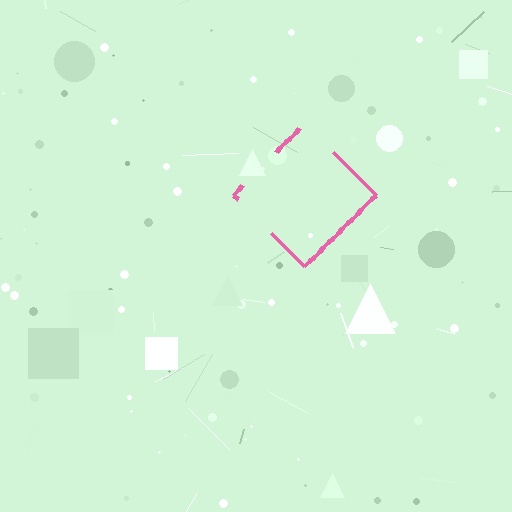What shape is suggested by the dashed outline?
The dashed outline suggests a diamond.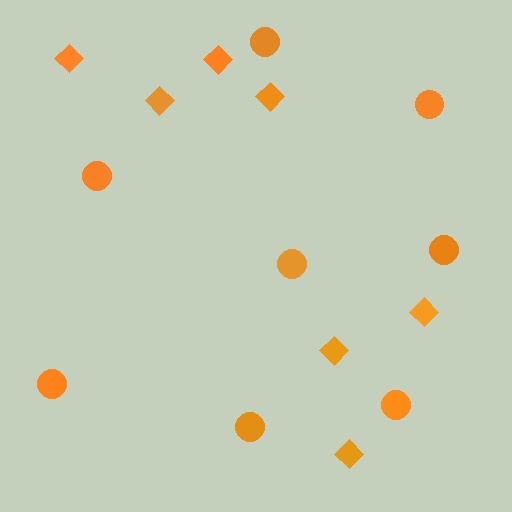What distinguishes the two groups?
There are 2 groups: one group of circles (8) and one group of diamonds (7).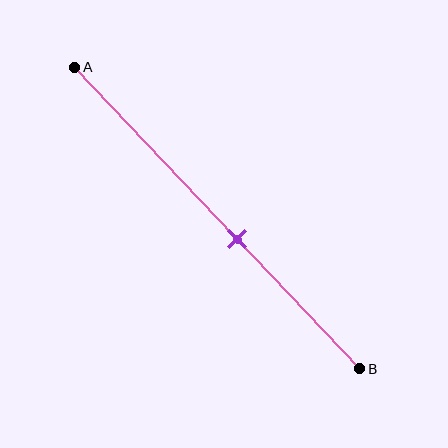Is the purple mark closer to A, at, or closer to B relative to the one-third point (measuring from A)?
The purple mark is closer to point B than the one-third point of segment AB.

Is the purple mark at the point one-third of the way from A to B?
No, the mark is at about 55% from A, not at the 33% one-third point.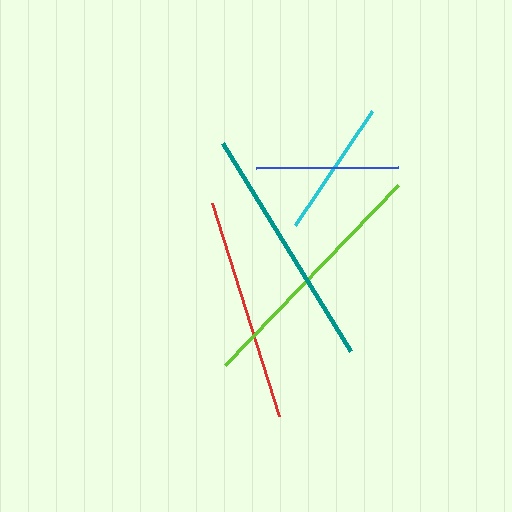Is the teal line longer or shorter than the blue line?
The teal line is longer than the blue line.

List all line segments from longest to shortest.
From longest to shortest: lime, teal, red, blue, cyan.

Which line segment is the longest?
The lime line is the longest at approximately 250 pixels.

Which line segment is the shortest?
The cyan line is the shortest at approximately 138 pixels.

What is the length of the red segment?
The red segment is approximately 223 pixels long.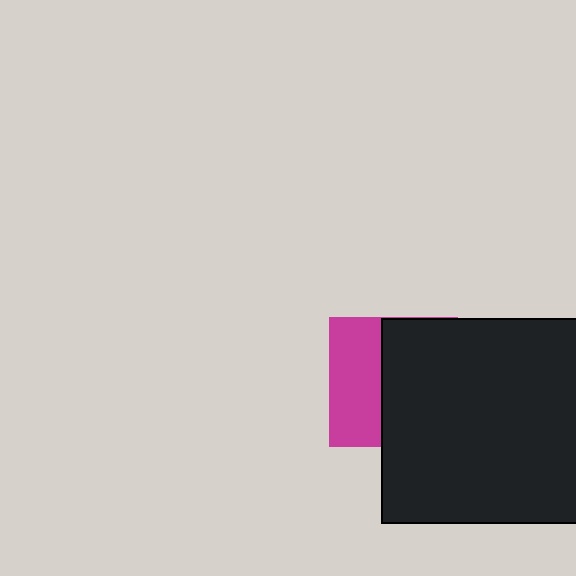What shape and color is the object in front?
The object in front is a black rectangle.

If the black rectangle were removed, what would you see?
You would see the complete magenta square.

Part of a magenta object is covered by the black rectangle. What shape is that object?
It is a square.